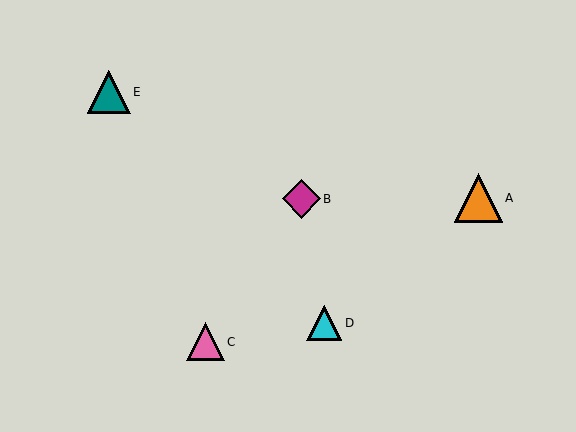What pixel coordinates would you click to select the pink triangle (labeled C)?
Click at (206, 342) to select the pink triangle C.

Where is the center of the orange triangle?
The center of the orange triangle is at (478, 198).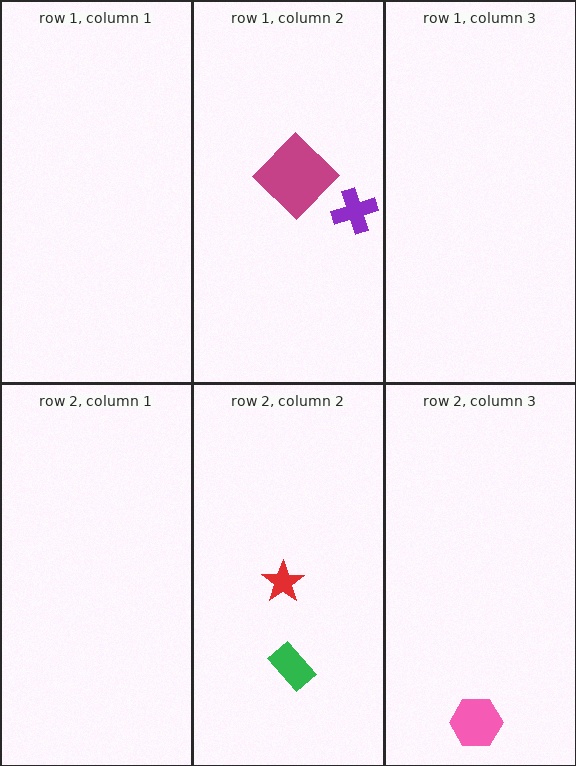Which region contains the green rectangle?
The row 2, column 2 region.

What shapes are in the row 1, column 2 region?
The purple cross, the magenta diamond.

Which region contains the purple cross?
The row 1, column 2 region.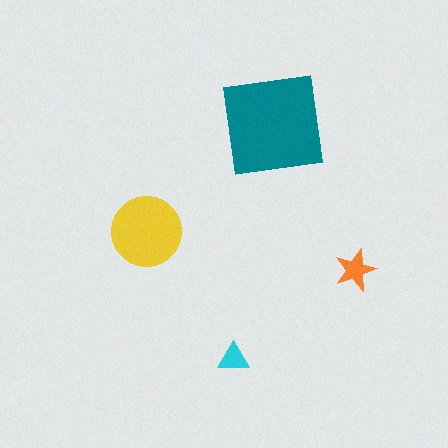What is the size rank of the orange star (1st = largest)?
3rd.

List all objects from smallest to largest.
The cyan triangle, the orange star, the yellow circle, the teal square.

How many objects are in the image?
There are 4 objects in the image.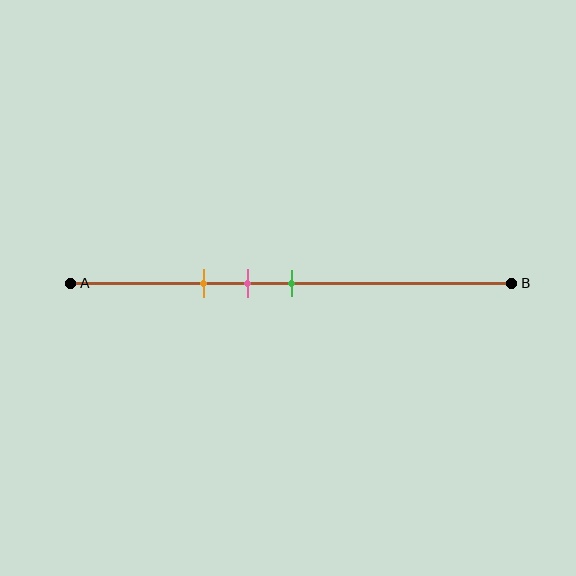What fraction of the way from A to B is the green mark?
The green mark is approximately 50% (0.5) of the way from A to B.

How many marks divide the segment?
There are 3 marks dividing the segment.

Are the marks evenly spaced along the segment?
Yes, the marks are approximately evenly spaced.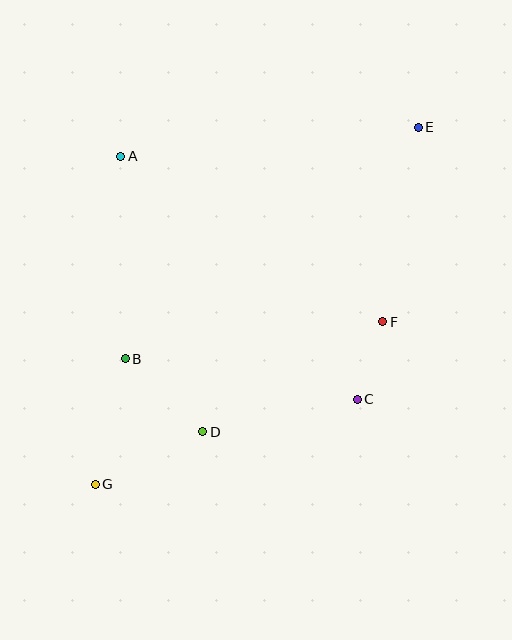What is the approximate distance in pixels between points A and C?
The distance between A and C is approximately 339 pixels.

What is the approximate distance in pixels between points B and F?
The distance between B and F is approximately 260 pixels.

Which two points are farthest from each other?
Points E and G are farthest from each other.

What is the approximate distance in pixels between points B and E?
The distance between B and E is approximately 374 pixels.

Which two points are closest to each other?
Points C and F are closest to each other.